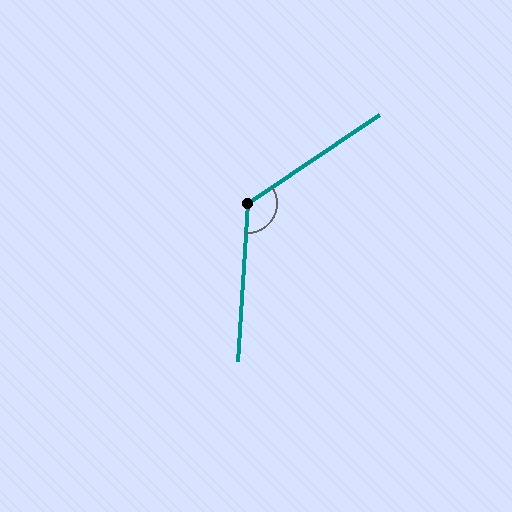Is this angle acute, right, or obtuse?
It is obtuse.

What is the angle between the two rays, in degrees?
Approximately 128 degrees.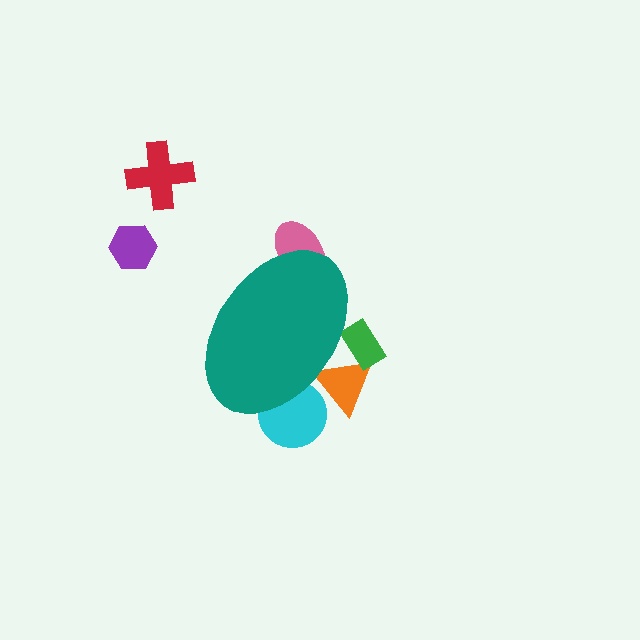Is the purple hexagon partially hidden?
No, the purple hexagon is fully visible.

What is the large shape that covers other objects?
A teal ellipse.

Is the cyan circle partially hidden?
Yes, the cyan circle is partially hidden behind the teal ellipse.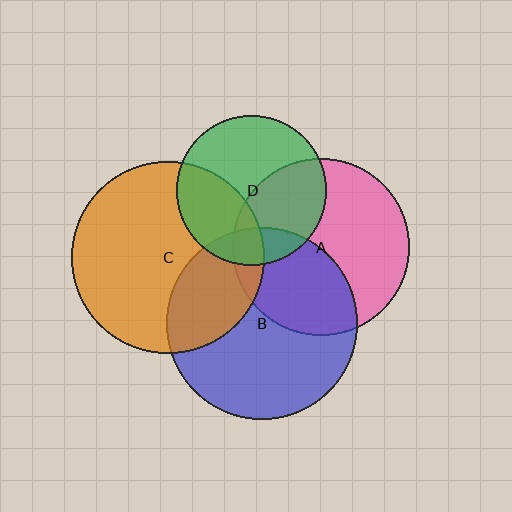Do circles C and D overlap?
Yes.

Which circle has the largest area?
Circle C (orange).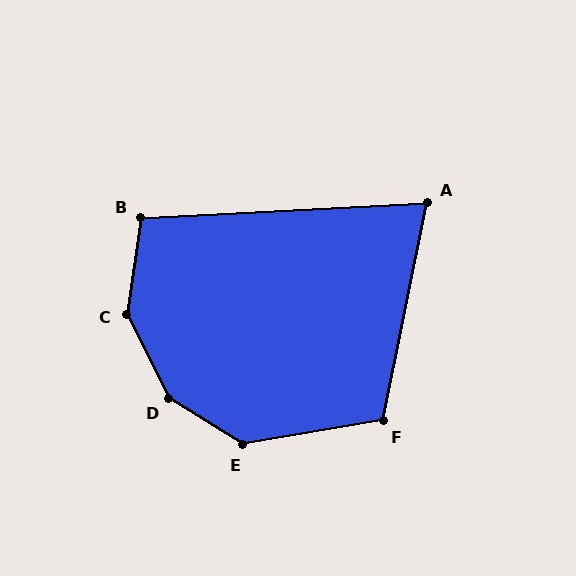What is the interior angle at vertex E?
Approximately 138 degrees (obtuse).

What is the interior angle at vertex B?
Approximately 101 degrees (obtuse).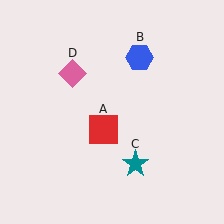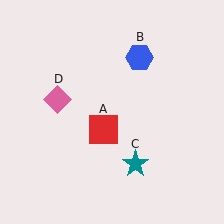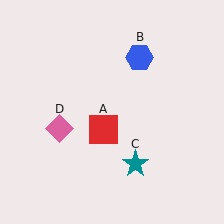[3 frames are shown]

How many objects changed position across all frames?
1 object changed position: pink diamond (object D).